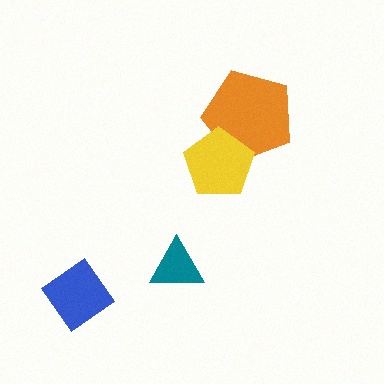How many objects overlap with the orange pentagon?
1 object overlaps with the orange pentagon.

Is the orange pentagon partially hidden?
Yes, it is partially covered by another shape.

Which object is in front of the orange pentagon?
The yellow pentagon is in front of the orange pentagon.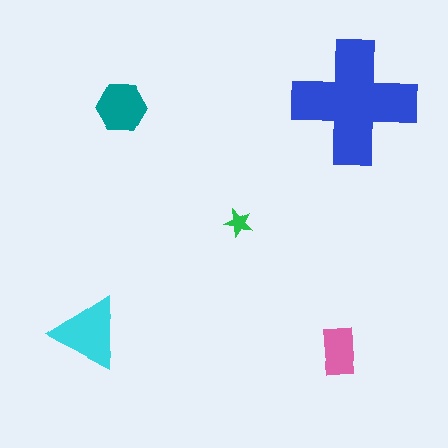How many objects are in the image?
There are 5 objects in the image.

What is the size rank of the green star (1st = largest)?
5th.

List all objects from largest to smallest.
The blue cross, the cyan triangle, the teal hexagon, the pink rectangle, the green star.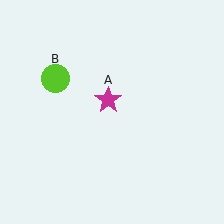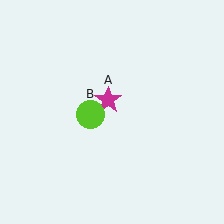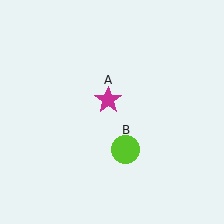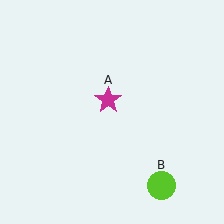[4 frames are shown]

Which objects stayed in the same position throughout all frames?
Magenta star (object A) remained stationary.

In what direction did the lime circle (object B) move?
The lime circle (object B) moved down and to the right.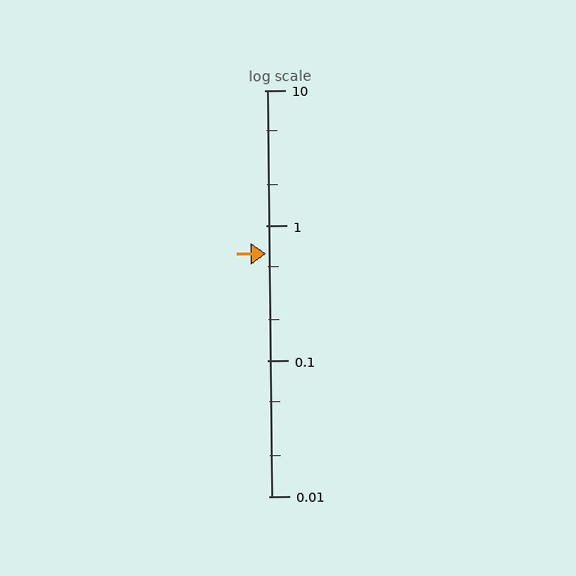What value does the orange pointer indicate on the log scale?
The pointer indicates approximately 0.62.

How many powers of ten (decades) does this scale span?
The scale spans 3 decades, from 0.01 to 10.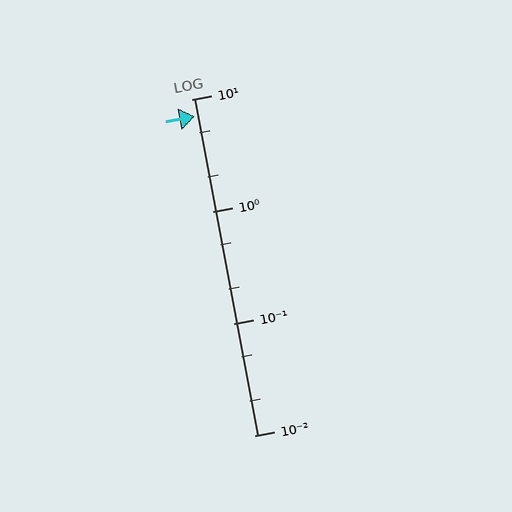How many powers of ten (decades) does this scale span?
The scale spans 3 decades, from 0.01 to 10.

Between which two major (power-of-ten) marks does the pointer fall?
The pointer is between 1 and 10.